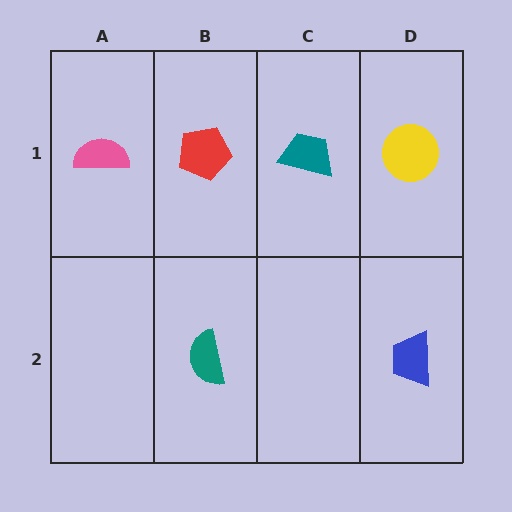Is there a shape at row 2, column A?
No, that cell is empty.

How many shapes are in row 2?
2 shapes.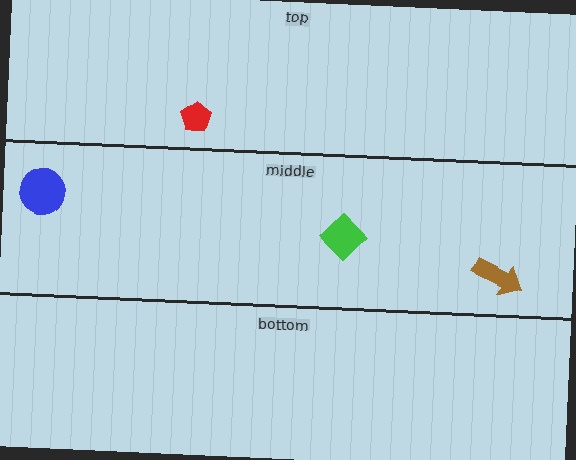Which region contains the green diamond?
The middle region.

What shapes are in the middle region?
The blue circle, the brown arrow, the green diamond.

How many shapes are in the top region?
1.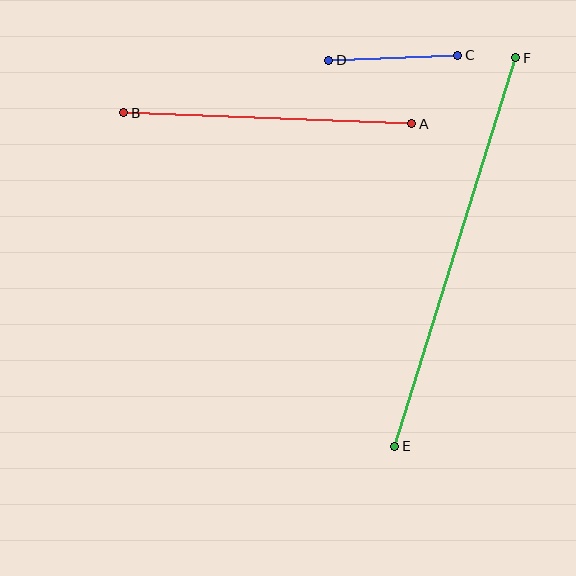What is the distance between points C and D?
The distance is approximately 129 pixels.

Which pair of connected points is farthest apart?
Points E and F are farthest apart.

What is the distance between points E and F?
The distance is approximately 407 pixels.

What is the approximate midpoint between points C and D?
The midpoint is at approximately (393, 58) pixels.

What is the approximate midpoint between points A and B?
The midpoint is at approximately (268, 118) pixels.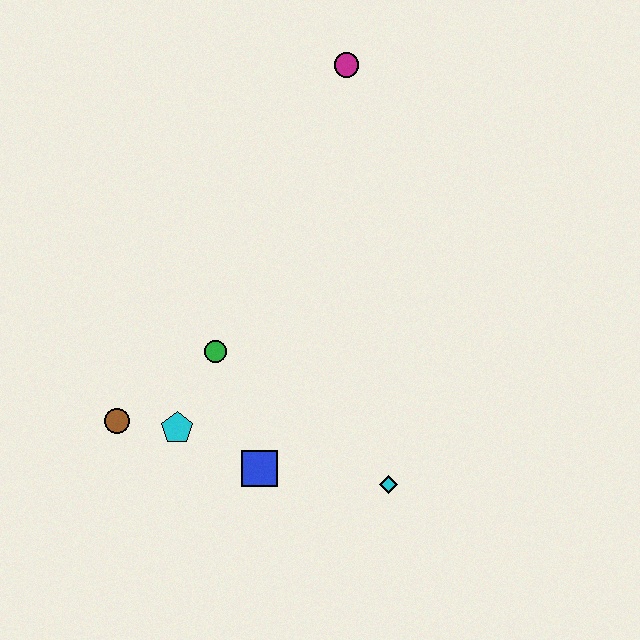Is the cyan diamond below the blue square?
Yes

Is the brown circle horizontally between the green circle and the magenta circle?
No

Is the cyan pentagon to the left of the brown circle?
No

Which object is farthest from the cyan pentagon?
The magenta circle is farthest from the cyan pentagon.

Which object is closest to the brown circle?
The cyan pentagon is closest to the brown circle.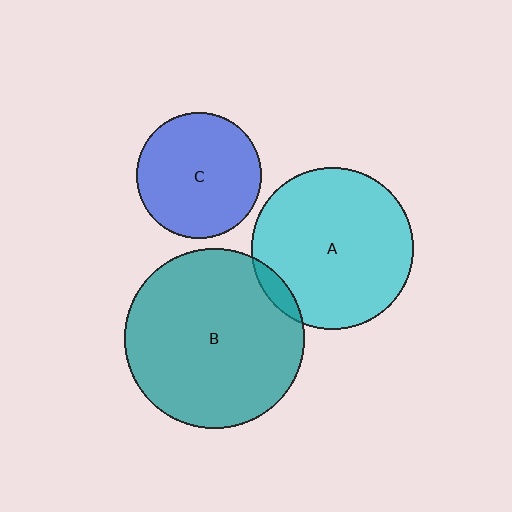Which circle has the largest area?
Circle B (teal).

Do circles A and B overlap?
Yes.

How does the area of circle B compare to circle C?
Approximately 2.0 times.